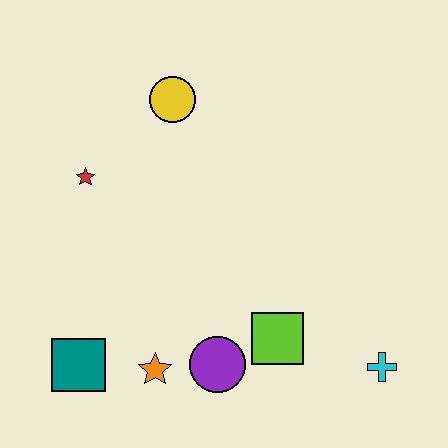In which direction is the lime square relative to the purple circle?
The lime square is to the right of the purple circle.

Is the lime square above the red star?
No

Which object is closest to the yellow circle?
The red star is closest to the yellow circle.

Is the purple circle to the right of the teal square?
Yes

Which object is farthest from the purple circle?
The yellow circle is farthest from the purple circle.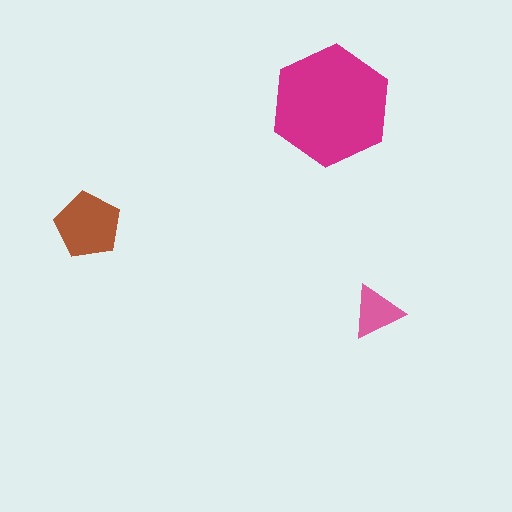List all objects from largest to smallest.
The magenta hexagon, the brown pentagon, the pink triangle.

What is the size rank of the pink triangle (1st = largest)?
3rd.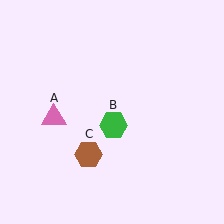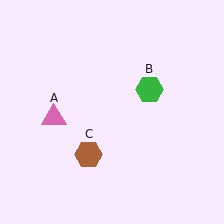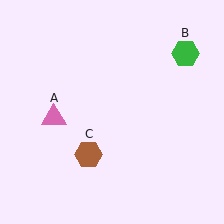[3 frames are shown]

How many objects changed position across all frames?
1 object changed position: green hexagon (object B).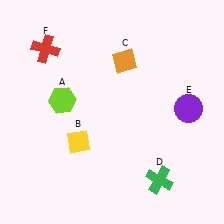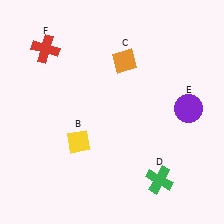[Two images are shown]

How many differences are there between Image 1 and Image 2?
There is 1 difference between the two images.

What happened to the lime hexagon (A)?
The lime hexagon (A) was removed in Image 2. It was in the top-left area of Image 1.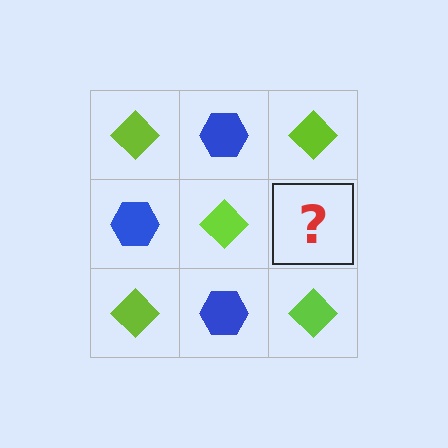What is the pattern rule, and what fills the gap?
The rule is that it alternates lime diamond and blue hexagon in a checkerboard pattern. The gap should be filled with a blue hexagon.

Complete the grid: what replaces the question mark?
The question mark should be replaced with a blue hexagon.